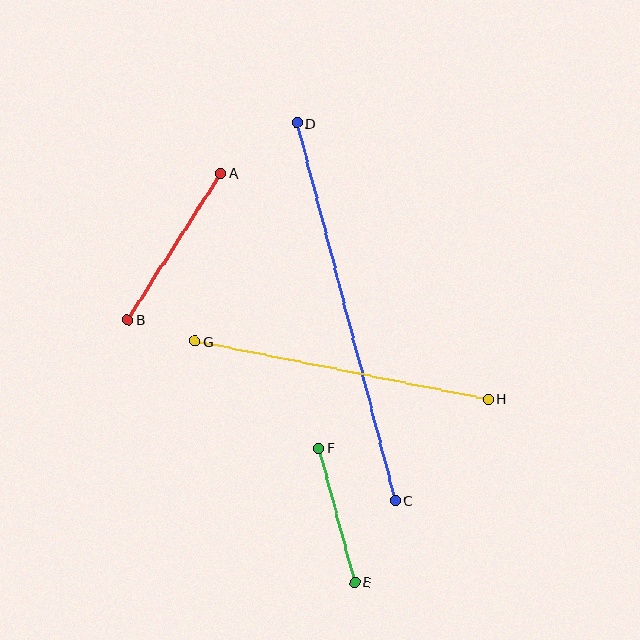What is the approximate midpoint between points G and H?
The midpoint is at approximately (342, 370) pixels.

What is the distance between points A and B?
The distance is approximately 173 pixels.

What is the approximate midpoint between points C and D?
The midpoint is at approximately (346, 312) pixels.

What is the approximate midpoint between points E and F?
The midpoint is at approximately (337, 515) pixels.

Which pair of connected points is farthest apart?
Points C and D are farthest apart.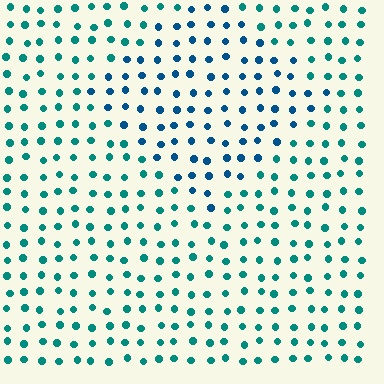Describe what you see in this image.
The image is filled with small teal elements in a uniform arrangement. A diamond-shaped region is visible where the elements are tinted to a slightly different hue, forming a subtle color boundary.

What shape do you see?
I see a diamond.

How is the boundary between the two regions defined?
The boundary is defined purely by a slight shift in hue (about 32 degrees). Spacing, size, and orientation are identical on both sides.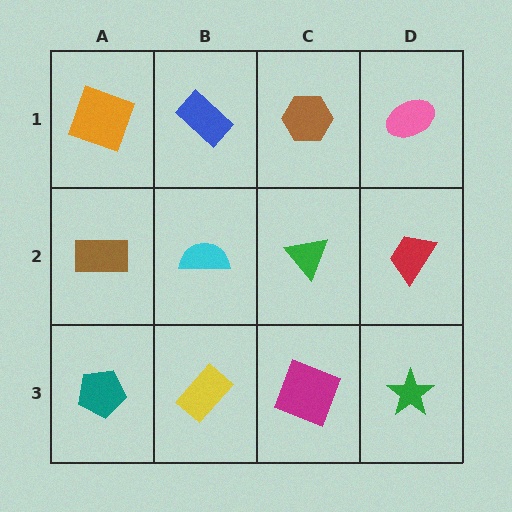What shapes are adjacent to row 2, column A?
An orange square (row 1, column A), a teal pentagon (row 3, column A), a cyan semicircle (row 2, column B).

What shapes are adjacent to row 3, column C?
A green triangle (row 2, column C), a yellow rectangle (row 3, column B), a green star (row 3, column D).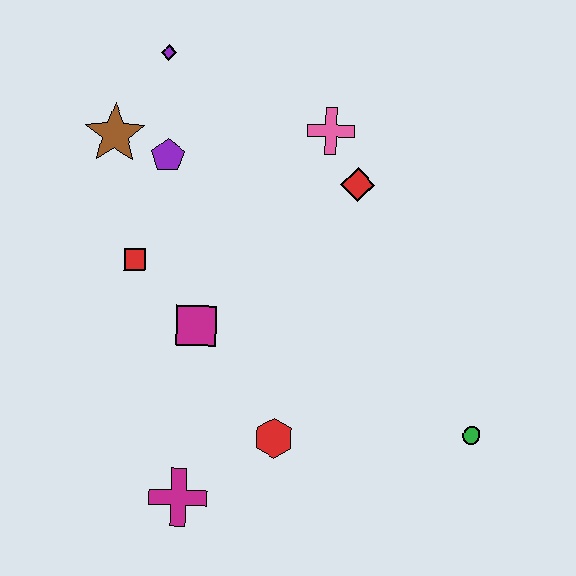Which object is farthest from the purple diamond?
The green circle is farthest from the purple diamond.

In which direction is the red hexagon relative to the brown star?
The red hexagon is below the brown star.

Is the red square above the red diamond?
No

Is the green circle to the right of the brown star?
Yes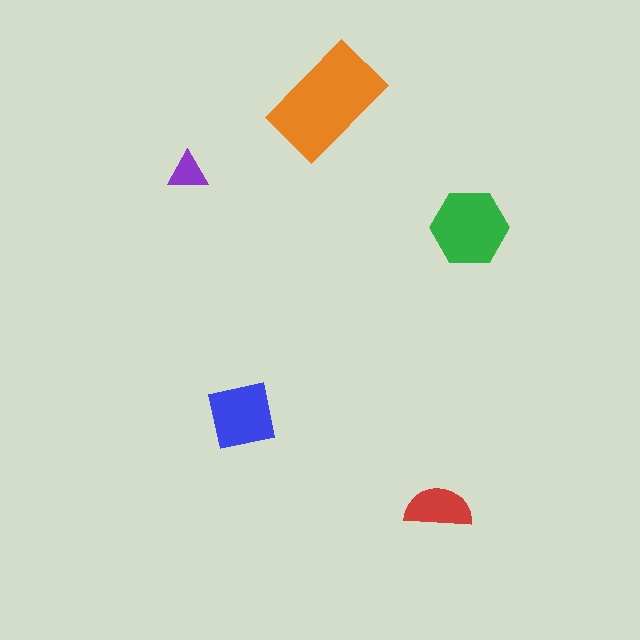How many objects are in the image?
There are 5 objects in the image.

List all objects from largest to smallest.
The orange rectangle, the green hexagon, the blue square, the red semicircle, the purple triangle.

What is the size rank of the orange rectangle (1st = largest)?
1st.